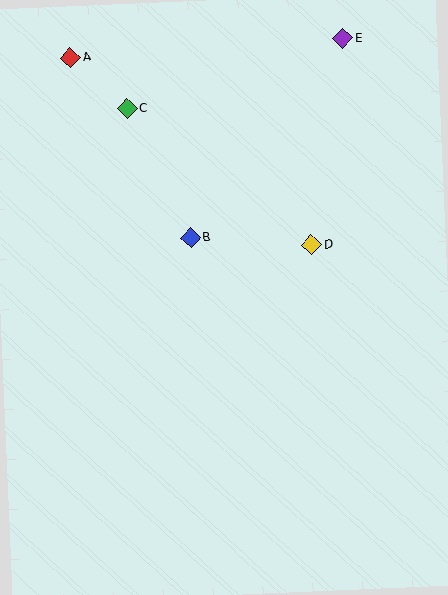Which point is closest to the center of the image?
Point B at (190, 237) is closest to the center.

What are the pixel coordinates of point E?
Point E is at (343, 39).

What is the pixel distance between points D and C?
The distance between D and C is 229 pixels.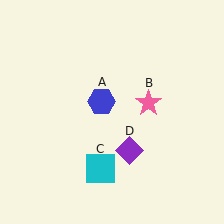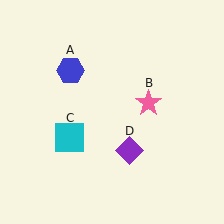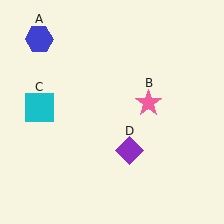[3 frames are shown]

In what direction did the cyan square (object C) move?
The cyan square (object C) moved up and to the left.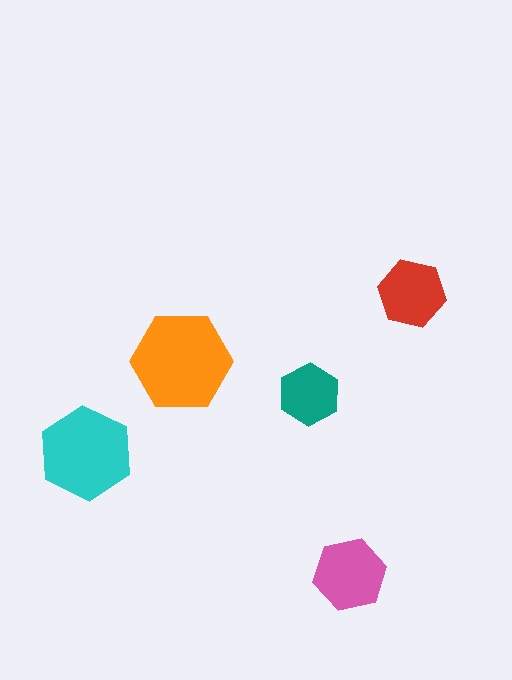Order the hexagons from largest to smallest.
the orange one, the cyan one, the pink one, the red one, the teal one.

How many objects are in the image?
There are 5 objects in the image.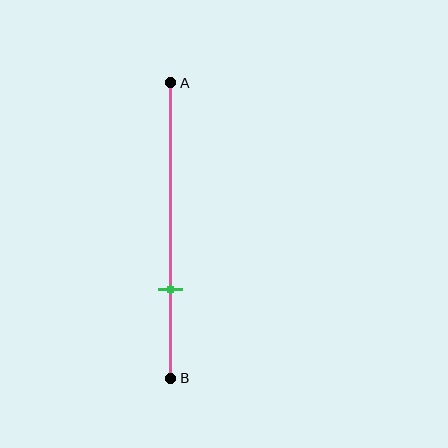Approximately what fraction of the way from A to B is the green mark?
The green mark is approximately 70% of the way from A to B.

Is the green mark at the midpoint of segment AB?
No, the mark is at about 70% from A, not at the 50% midpoint.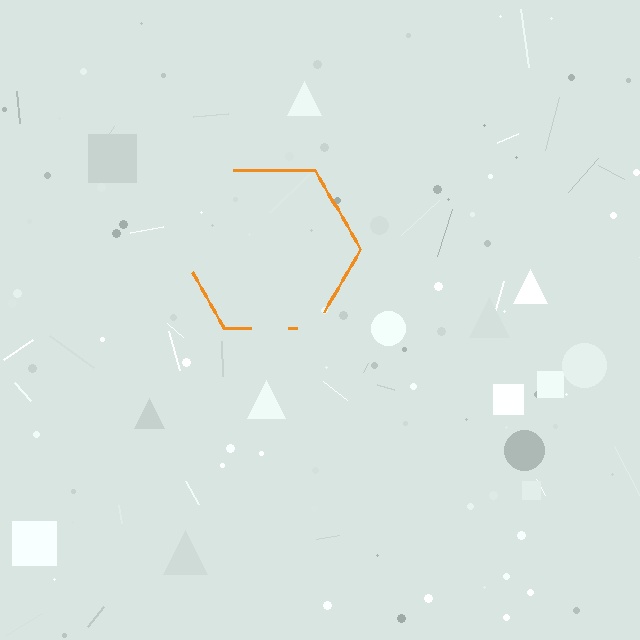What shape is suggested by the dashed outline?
The dashed outline suggests a hexagon.